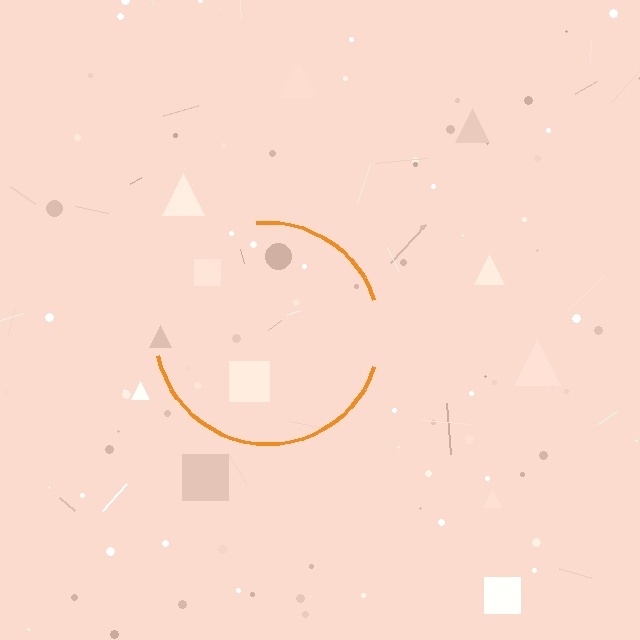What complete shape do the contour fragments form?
The contour fragments form a circle.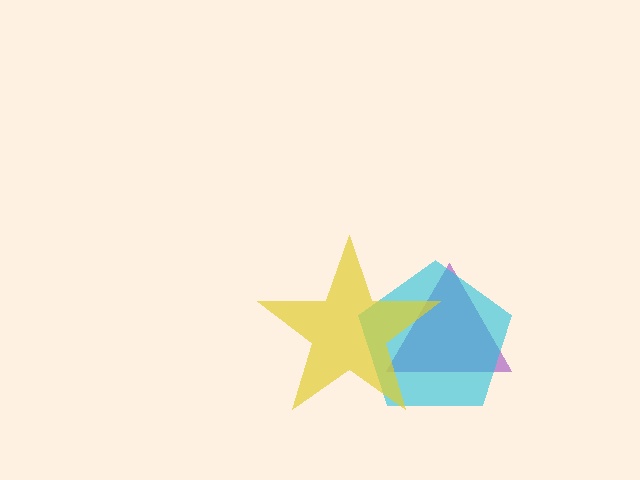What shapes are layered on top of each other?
The layered shapes are: a purple triangle, a cyan pentagon, a yellow star.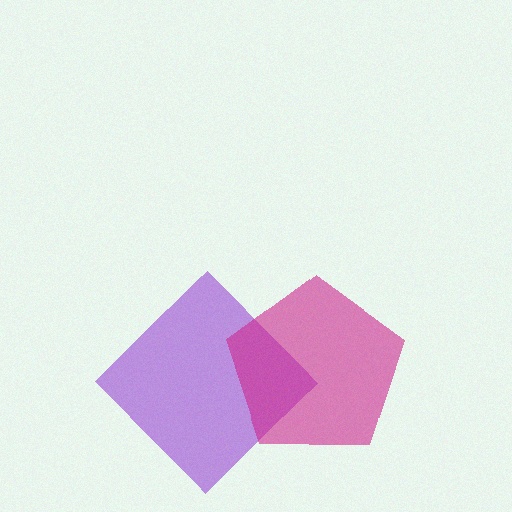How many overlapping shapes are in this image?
There are 2 overlapping shapes in the image.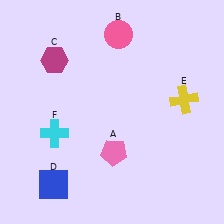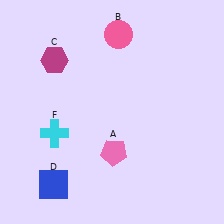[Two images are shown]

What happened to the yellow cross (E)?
The yellow cross (E) was removed in Image 2. It was in the top-right area of Image 1.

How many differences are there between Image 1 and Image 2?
There is 1 difference between the two images.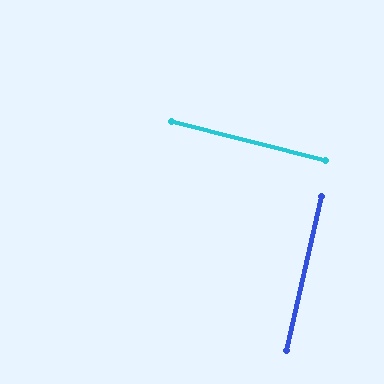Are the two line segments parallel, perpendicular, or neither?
Perpendicular — they meet at approximately 89°.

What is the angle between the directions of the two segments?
Approximately 89 degrees.